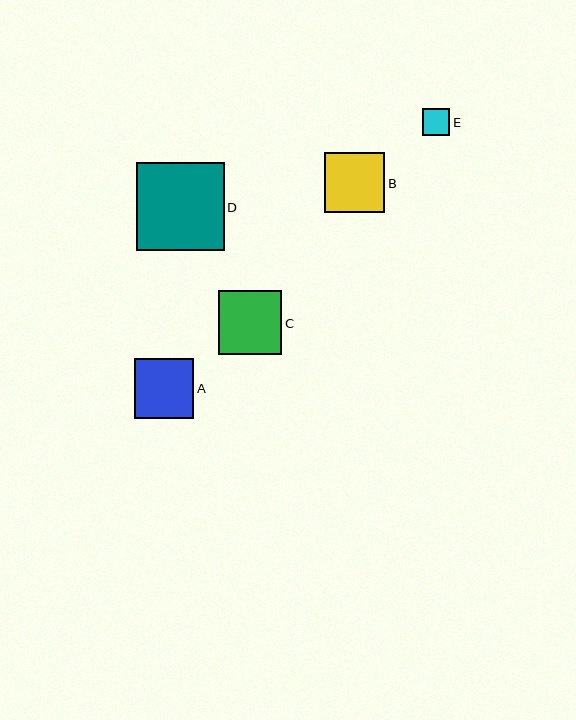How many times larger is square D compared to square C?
Square D is approximately 1.4 times the size of square C.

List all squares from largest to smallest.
From largest to smallest: D, C, B, A, E.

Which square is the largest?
Square D is the largest with a size of approximately 88 pixels.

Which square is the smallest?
Square E is the smallest with a size of approximately 27 pixels.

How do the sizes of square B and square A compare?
Square B and square A are approximately the same size.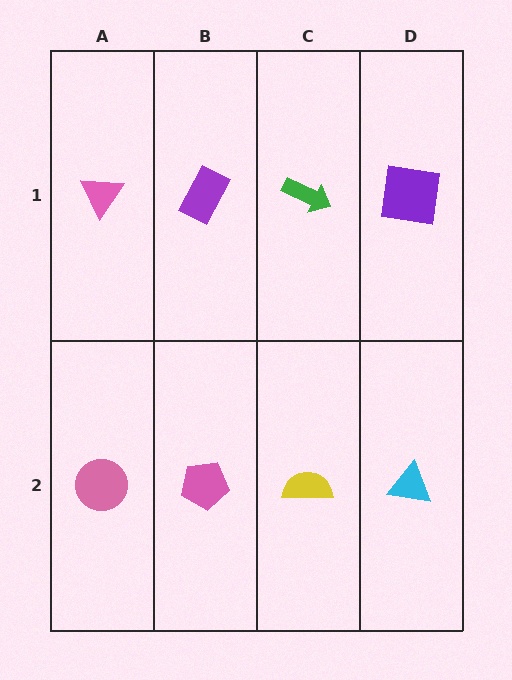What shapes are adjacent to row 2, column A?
A pink triangle (row 1, column A), a pink pentagon (row 2, column B).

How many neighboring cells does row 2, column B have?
3.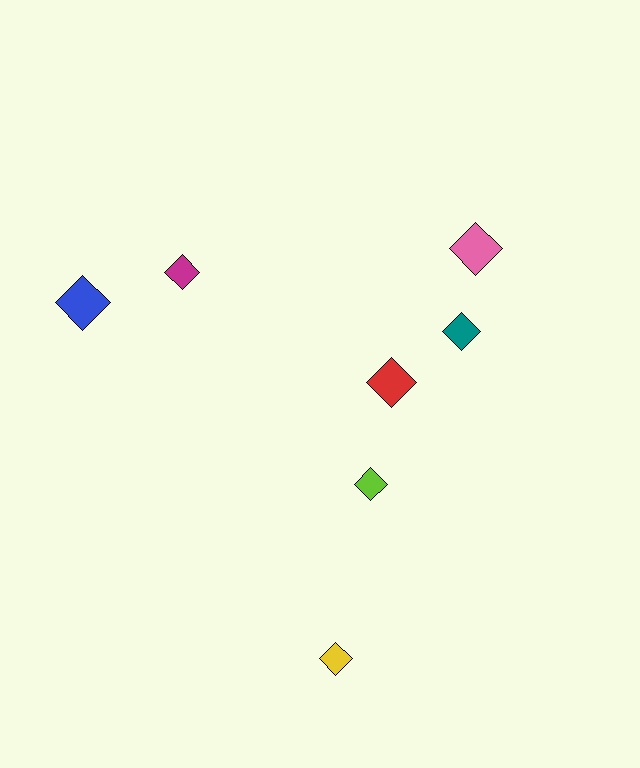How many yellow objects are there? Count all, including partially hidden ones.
There is 1 yellow object.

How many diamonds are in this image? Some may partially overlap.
There are 7 diamonds.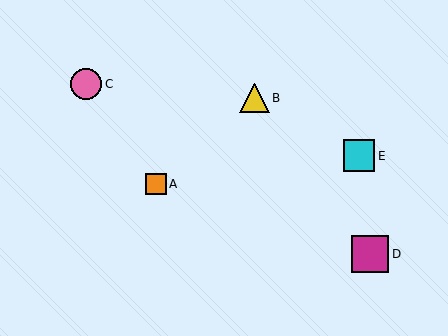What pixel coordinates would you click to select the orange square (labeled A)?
Click at (156, 184) to select the orange square A.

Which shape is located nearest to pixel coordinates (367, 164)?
The cyan square (labeled E) at (359, 156) is nearest to that location.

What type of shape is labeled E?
Shape E is a cyan square.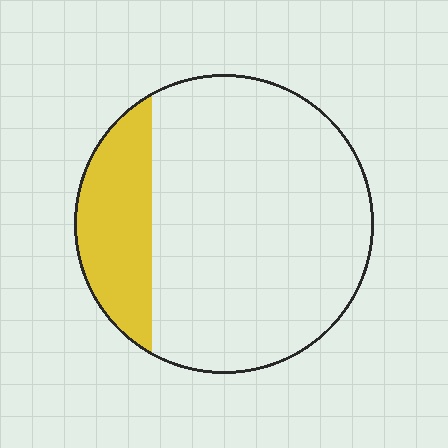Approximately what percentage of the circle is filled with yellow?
Approximately 20%.